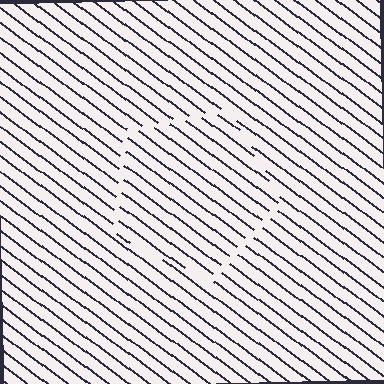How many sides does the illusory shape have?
5 sides — the line-ends trace a pentagon.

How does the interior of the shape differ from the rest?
The interior of the shape contains the same grating, shifted by half a period — the contour is defined by the phase discontinuity where line-ends from the inner and outer gratings abut.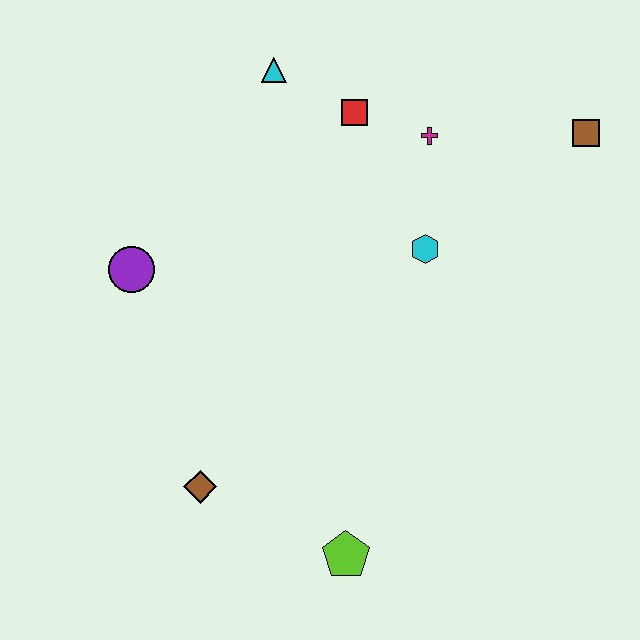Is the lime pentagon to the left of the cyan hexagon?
Yes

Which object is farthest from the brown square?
The brown diamond is farthest from the brown square.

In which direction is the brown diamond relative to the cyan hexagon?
The brown diamond is below the cyan hexagon.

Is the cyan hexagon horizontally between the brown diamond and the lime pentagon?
No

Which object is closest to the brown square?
The magenta cross is closest to the brown square.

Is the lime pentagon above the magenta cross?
No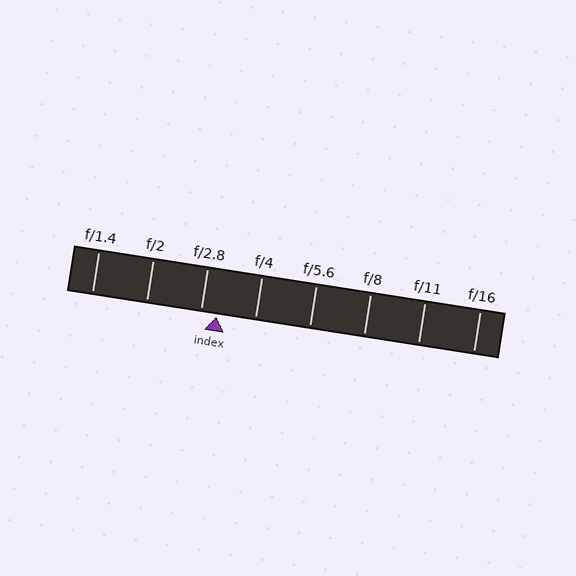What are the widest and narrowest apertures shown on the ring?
The widest aperture shown is f/1.4 and the narrowest is f/16.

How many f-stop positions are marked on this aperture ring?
There are 8 f-stop positions marked.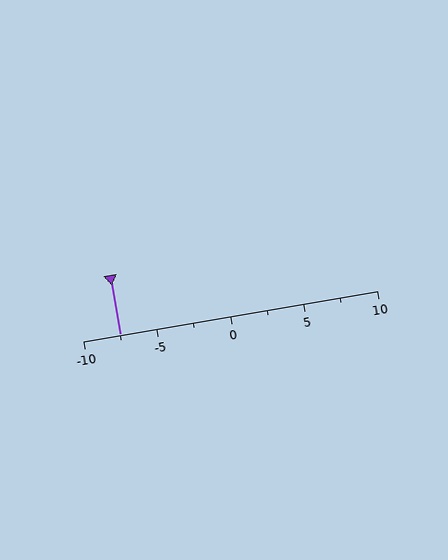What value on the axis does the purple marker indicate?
The marker indicates approximately -7.5.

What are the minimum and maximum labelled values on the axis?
The axis runs from -10 to 10.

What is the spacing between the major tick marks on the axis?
The major ticks are spaced 5 apart.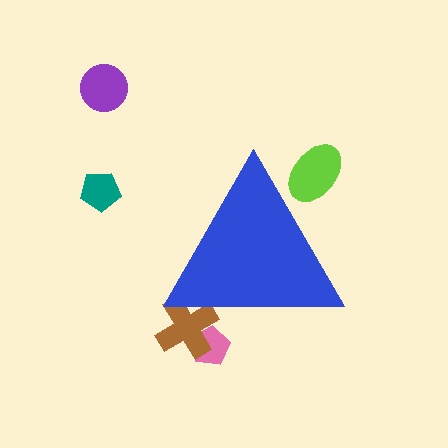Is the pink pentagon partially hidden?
Yes, the pink pentagon is partially hidden behind the blue triangle.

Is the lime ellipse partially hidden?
Yes, the lime ellipse is partially hidden behind the blue triangle.